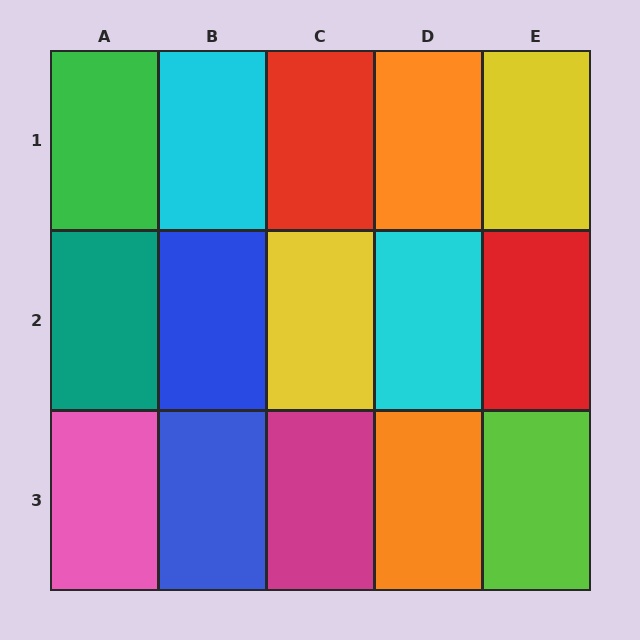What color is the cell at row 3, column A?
Pink.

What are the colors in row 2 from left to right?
Teal, blue, yellow, cyan, red.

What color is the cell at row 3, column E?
Lime.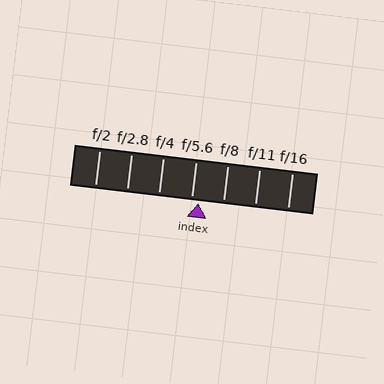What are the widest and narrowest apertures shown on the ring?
The widest aperture shown is f/2 and the narrowest is f/16.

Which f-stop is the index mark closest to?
The index mark is closest to f/5.6.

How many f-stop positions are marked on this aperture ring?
There are 7 f-stop positions marked.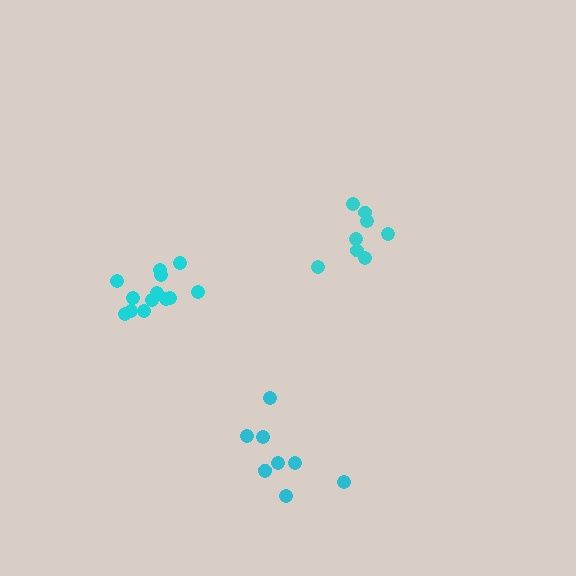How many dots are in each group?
Group 1: 13 dots, Group 2: 8 dots, Group 3: 9 dots (30 total).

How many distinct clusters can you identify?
There are 3 distinct clusters.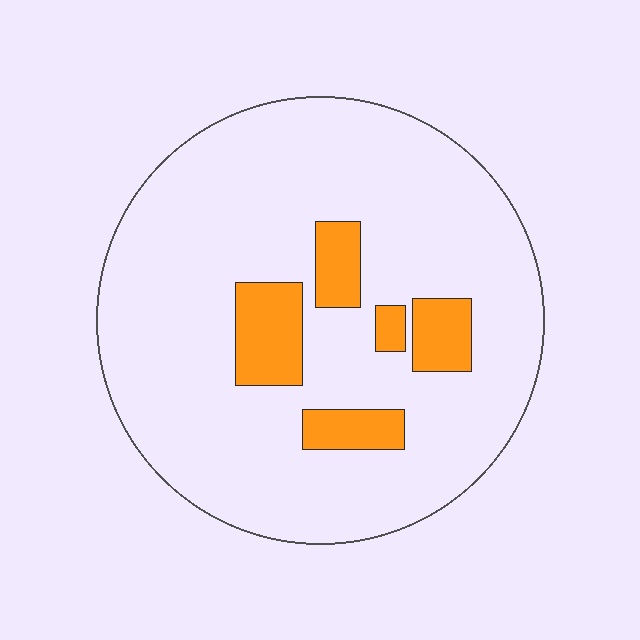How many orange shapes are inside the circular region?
5.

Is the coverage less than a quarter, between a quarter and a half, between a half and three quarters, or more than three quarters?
Less than a quarter.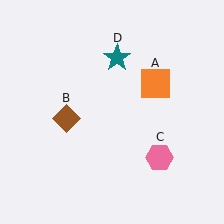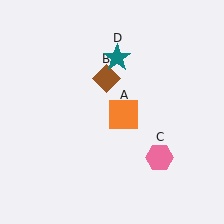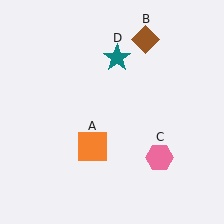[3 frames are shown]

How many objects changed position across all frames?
2 objects changed position: orange square (object A), brown diamond (object B).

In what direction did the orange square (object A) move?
The orange square (object A) moved down and to the left.